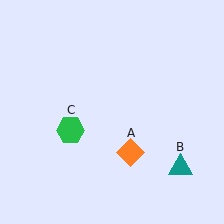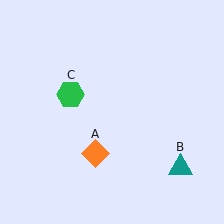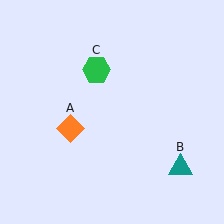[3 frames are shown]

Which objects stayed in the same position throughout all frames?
Teal triangle (object B) remained stationary.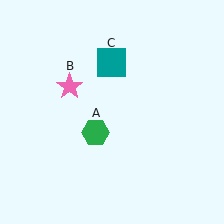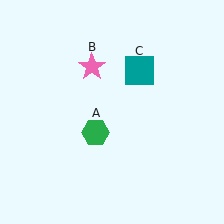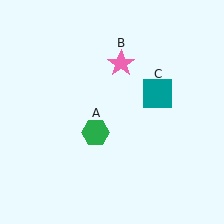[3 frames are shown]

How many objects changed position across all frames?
2 objects changed position: pink star (object B), teal square (object C).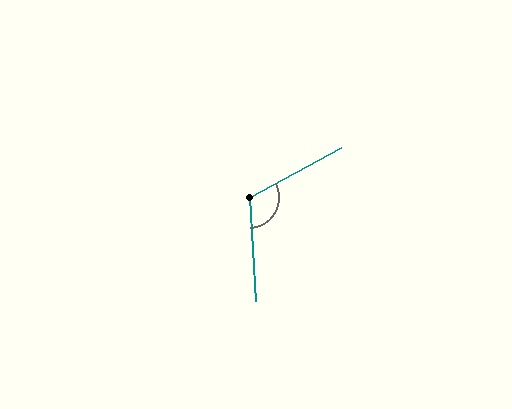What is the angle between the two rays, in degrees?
Approximately 115 degrees.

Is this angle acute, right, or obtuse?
It is obtuse.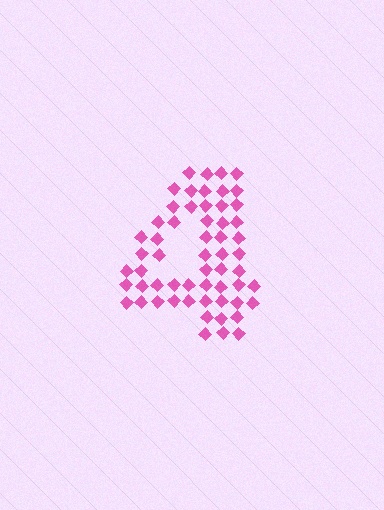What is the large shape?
The large shape is the digit 4.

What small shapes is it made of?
It is made of small diamonds.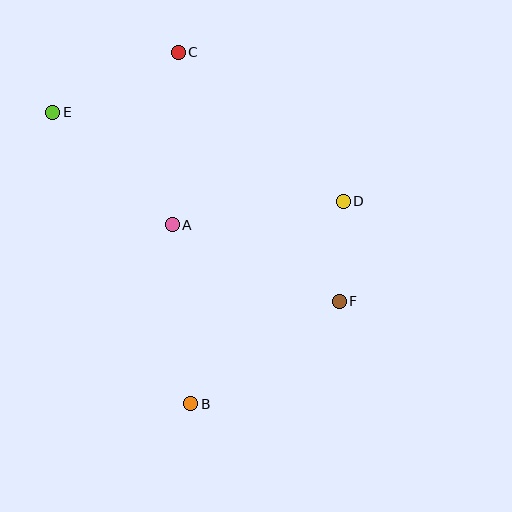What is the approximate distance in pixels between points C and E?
The distance between C and E is approximately 139 pixels.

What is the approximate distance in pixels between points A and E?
The distance between A and E is approximately 164 pixels.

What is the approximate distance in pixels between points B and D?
The distance between B and D is approximately 254 pixels.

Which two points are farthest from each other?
Points B and C are farthest from each other.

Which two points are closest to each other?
Points D and F are closest to each other.